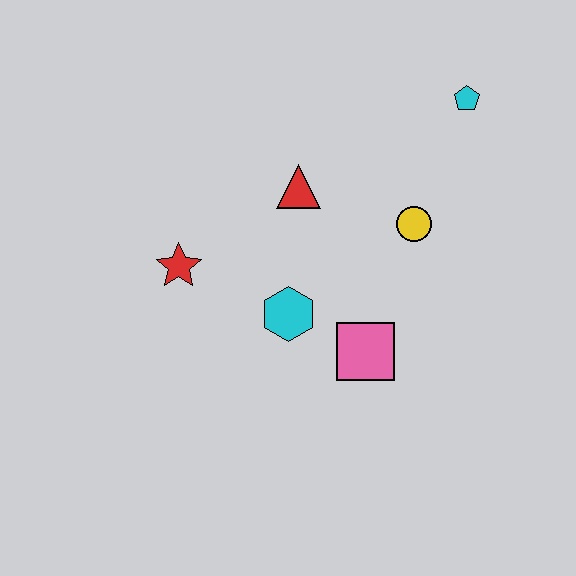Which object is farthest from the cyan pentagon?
The red star is farthest from the cyan pentagon.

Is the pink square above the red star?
No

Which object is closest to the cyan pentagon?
The yellow circle is closest to the cyan pentagon.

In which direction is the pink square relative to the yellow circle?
The pink square is below the yellow circle.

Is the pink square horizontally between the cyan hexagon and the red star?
No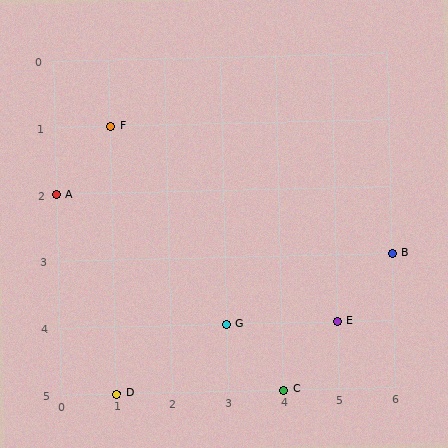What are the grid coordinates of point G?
Point G is at grid coordinates (3, 4).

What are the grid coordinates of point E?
Point E is at grid coordinates (5, 4).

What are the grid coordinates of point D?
Point D is at grid coordinates (1, 5).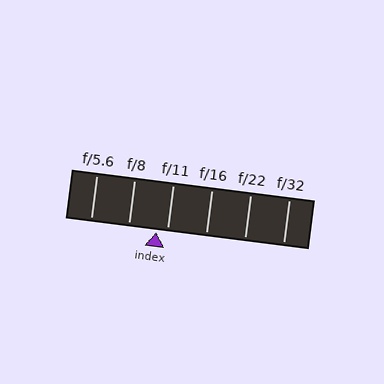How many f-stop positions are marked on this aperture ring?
There are 6 f-stop positions marked.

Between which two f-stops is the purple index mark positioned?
The index mark is between f/8 and f/11.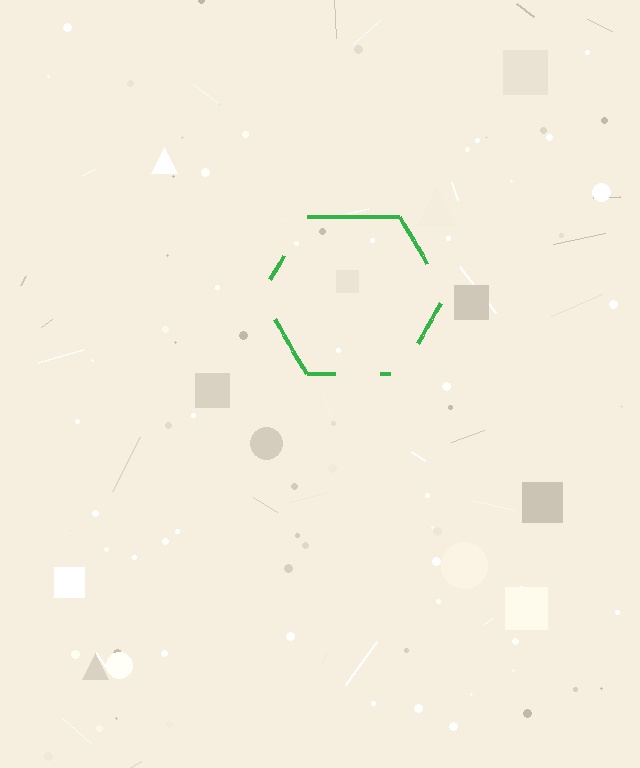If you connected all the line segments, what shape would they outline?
They would outline a hexagon.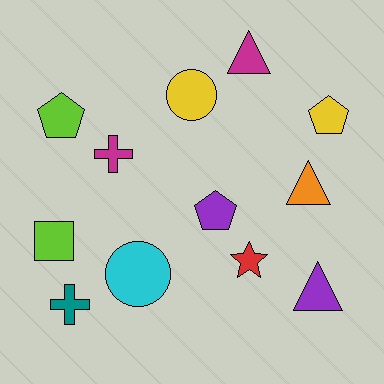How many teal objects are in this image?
There is 1 teal object.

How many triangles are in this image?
There are 3 triangles.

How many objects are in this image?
There are 12 objects.